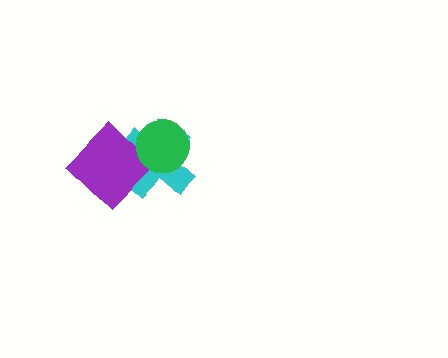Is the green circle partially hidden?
No, no other shape covers it.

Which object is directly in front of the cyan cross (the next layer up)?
The purple diamond is directly in front of the cyan cross.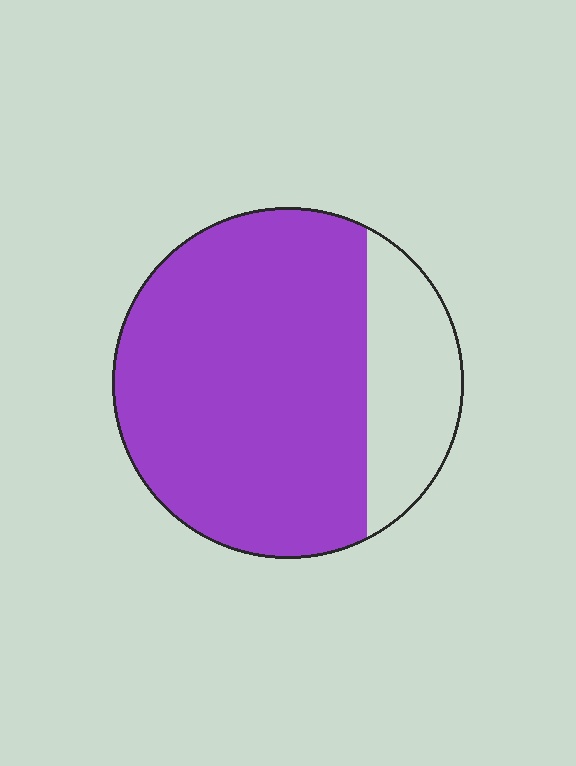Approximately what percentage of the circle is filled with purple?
Approximately 80%.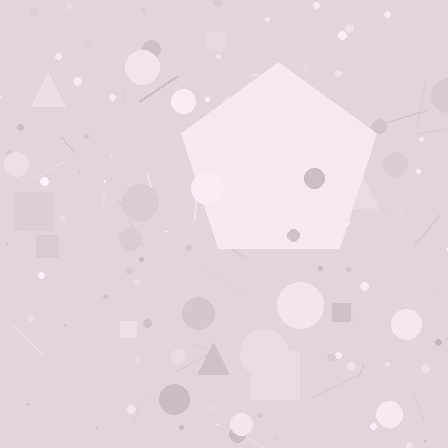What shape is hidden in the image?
A pentagon is hidden in the image.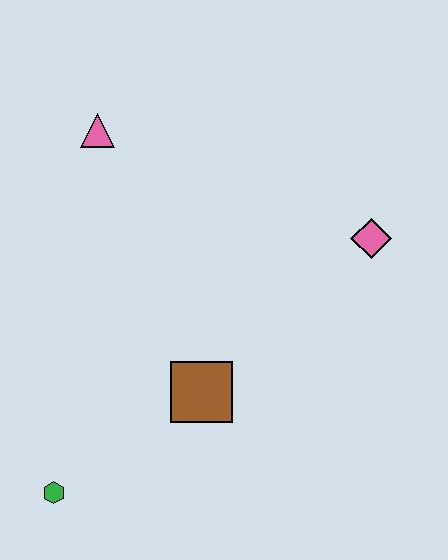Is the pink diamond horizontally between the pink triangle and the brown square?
No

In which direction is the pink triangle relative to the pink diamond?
The pink triangle is to the left of the pink diamond.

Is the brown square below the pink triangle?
Yes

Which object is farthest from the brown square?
The pink triangle is farthest from the brown square.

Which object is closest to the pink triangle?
The brown square is closest to the pink triangle.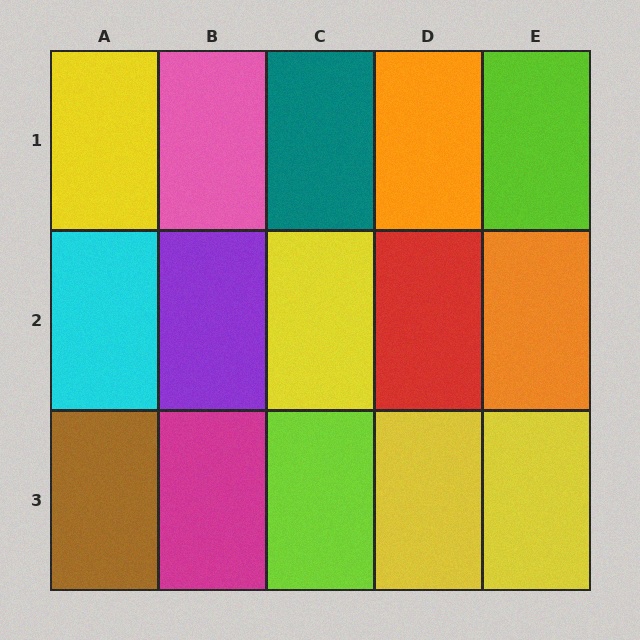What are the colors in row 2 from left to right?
Cyan, purple, yellow, red, orange.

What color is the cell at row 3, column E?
Yellow.